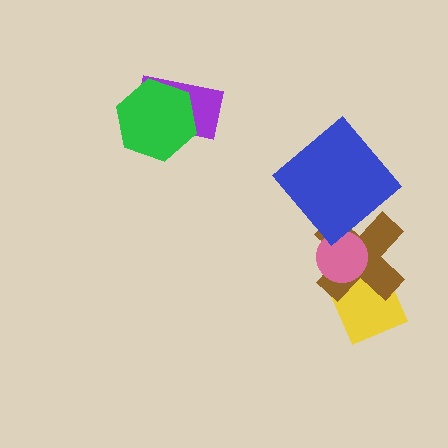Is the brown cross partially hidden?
Yes, it is partially covered by another shape.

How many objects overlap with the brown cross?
3 objects overlap with the brown cross.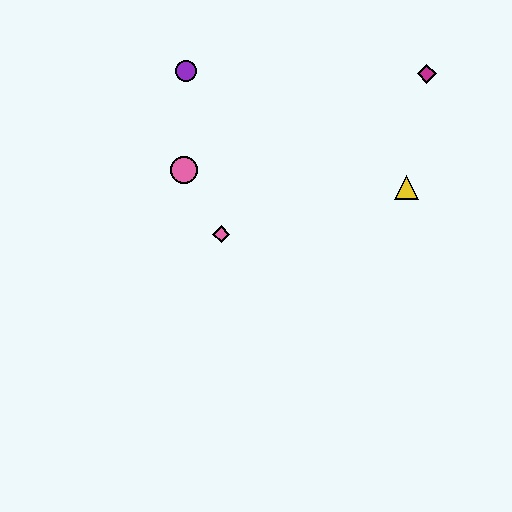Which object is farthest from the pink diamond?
The magenta diamond is farthest from the pink diamond.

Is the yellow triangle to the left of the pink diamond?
No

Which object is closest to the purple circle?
The pink circle is closest to the purple circle.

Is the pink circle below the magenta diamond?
Yes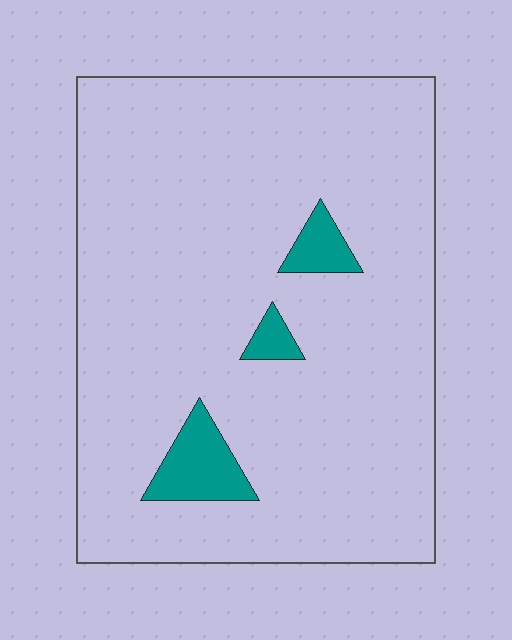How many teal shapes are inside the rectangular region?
3.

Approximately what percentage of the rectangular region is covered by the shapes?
Approximately 5%.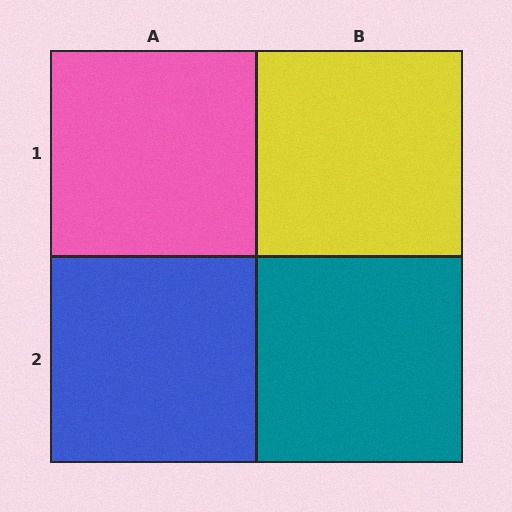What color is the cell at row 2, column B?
Teal.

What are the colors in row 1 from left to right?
Pink, yellow.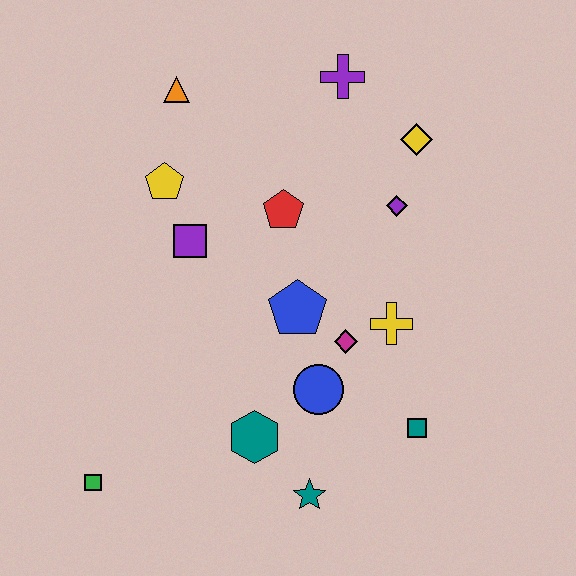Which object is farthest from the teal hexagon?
The purple cross is farthest from the teal hexagon.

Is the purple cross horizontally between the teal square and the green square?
Yes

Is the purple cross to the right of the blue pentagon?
Yes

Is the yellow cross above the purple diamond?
No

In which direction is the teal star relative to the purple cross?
The teal star is below the purple cross.